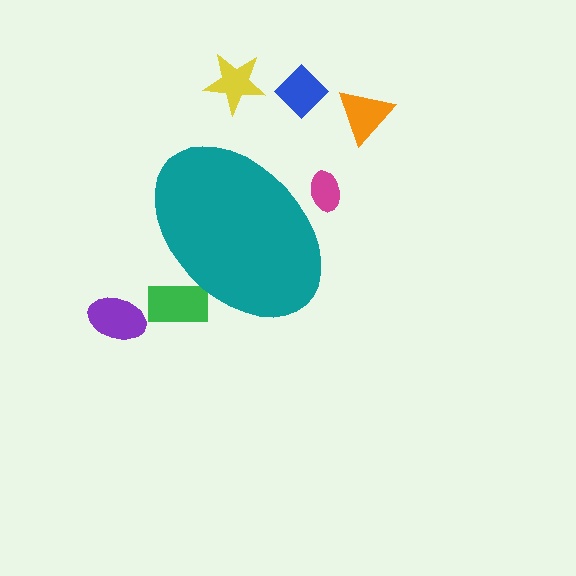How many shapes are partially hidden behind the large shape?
2 shapes are partially hidden.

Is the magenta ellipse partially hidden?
Yes, the magenta ellipse is partially hidden behind the teal ellipse.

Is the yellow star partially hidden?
No, the yellow star is fully visible.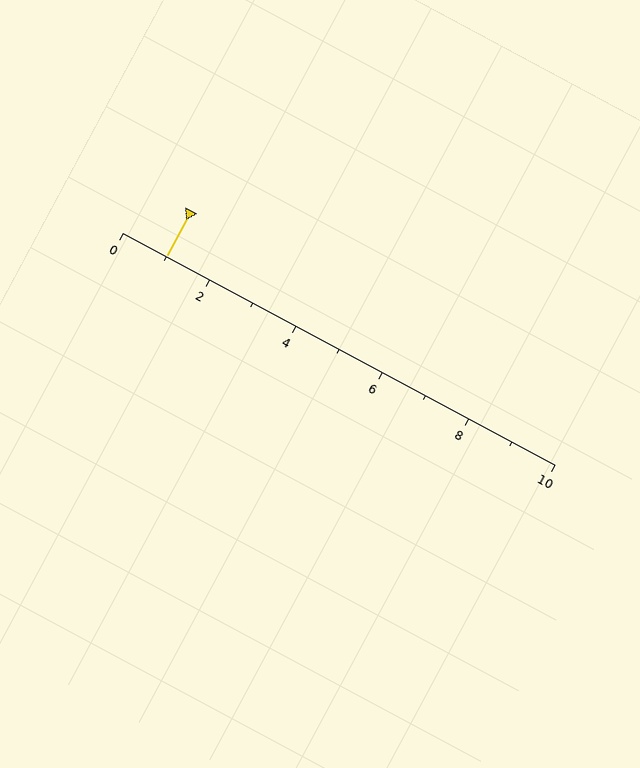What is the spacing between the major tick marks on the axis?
The major ticks are spaced 2 apart.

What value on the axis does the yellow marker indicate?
The marker indicates approximately 1.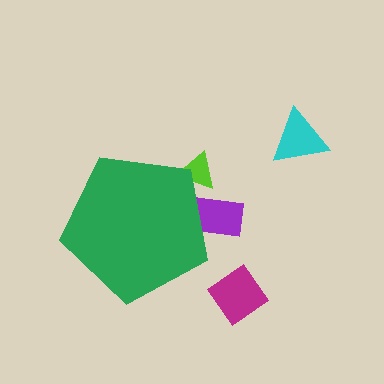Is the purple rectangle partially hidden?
Yes, the purple rectangle is partially hidden behind the green pentagon.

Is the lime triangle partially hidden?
Yes, the lime triangle is partially hidden behind the green pentagon.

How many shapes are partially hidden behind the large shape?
2 shapes are partially hidden.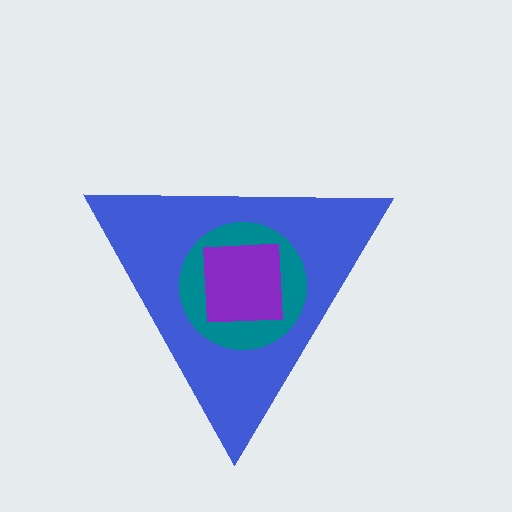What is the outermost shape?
The blue triangle.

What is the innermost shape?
The purple square.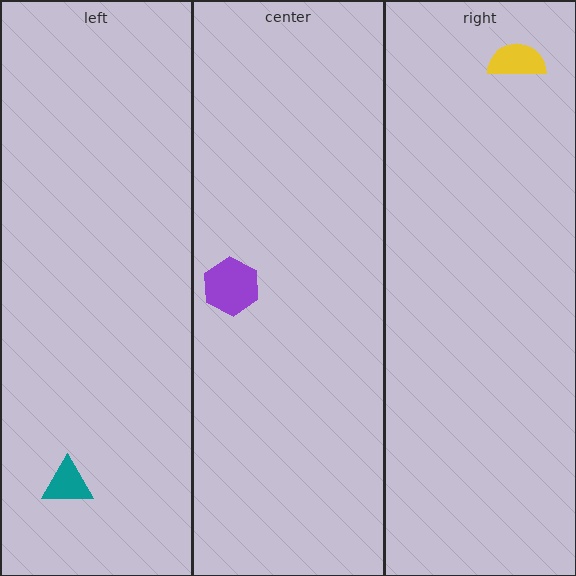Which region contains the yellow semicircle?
The right region.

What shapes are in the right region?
The yellow semicircle.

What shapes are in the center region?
The purple hexagon.